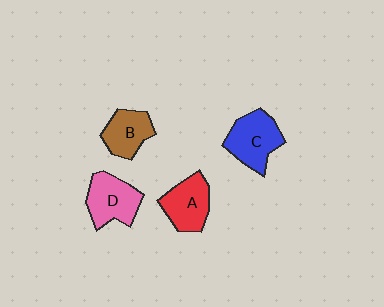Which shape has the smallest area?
Shape B (brown).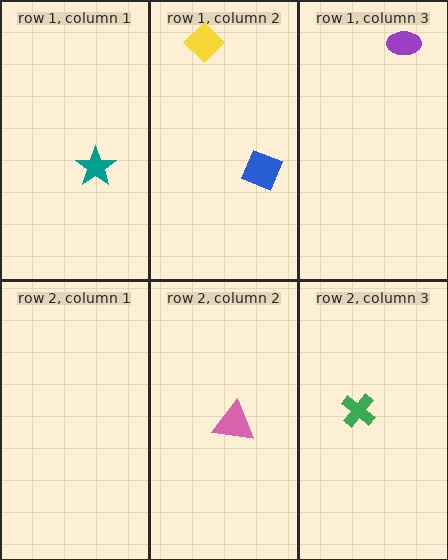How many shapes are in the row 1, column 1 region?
1.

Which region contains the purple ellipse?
The row 1, column 3 region.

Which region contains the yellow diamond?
The row 1, column 2 region.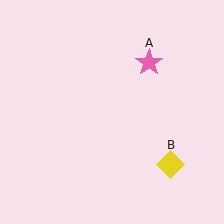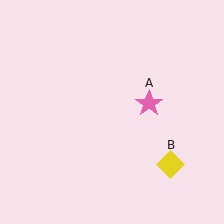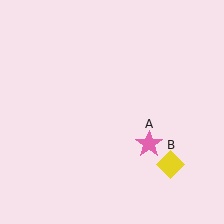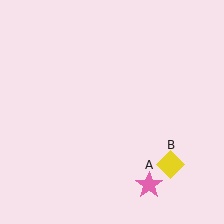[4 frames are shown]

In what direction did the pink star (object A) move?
The pink star (object A) moved down.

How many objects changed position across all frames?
1 object changed position: pink star (object A).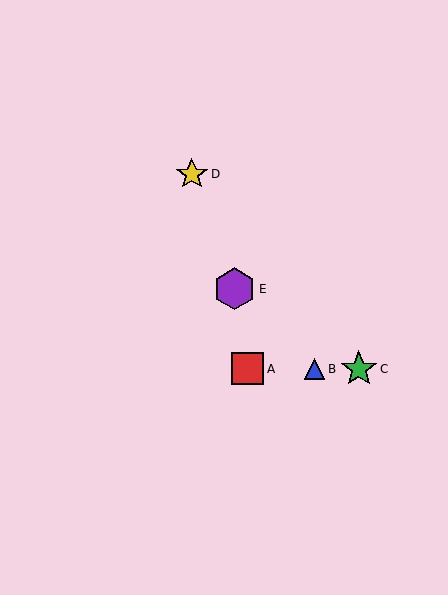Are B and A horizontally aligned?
Yes, both are at y≈369.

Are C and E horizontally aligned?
No, C is at y≈369 and E is at y≈289.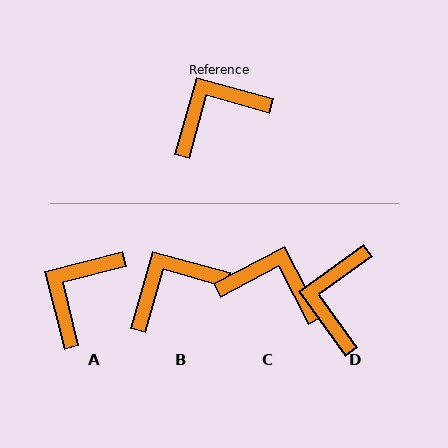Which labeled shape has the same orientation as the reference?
B.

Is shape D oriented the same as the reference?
No, it is off by about 51 degrees.